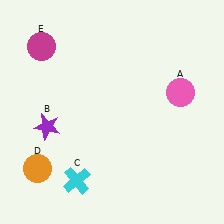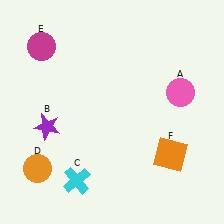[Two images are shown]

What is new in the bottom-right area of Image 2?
An orange square (F) was added in the bottom-right area of Image 2.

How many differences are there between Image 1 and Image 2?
There is 1 difference between the two images.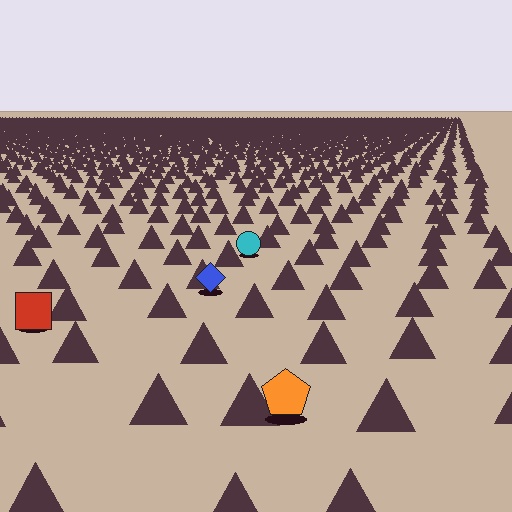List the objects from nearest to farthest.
From nearest to farthest: the orange pentagon, the red square, the blue diamond, the cyan circle.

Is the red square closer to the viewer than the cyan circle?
Yes. The red square is closer — you can tell from the texture gradient: the ground texture is coarser near it.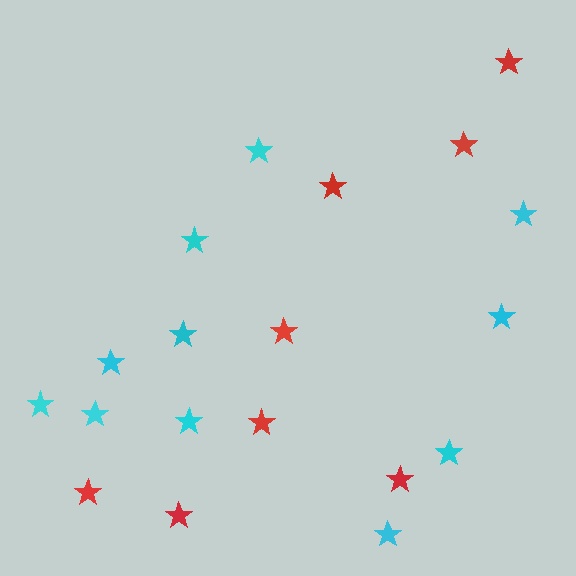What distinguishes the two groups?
There are 2 groups: one group of cyan stars (11) and one group of red stars (8).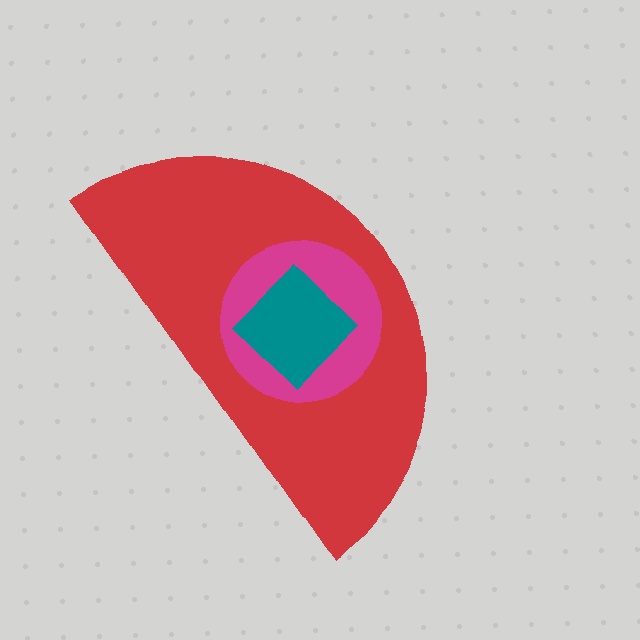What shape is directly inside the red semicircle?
The magenta circle.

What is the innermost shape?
The teal diamond.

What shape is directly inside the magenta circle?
The teal diamond.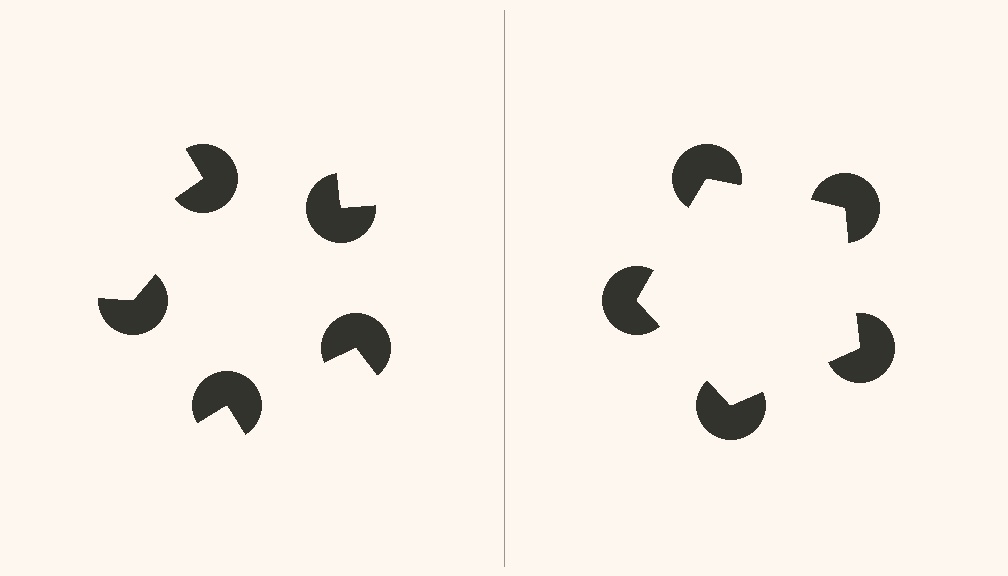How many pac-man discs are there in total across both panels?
10 — 5 on each side.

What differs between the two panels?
The pac-man discs are positioned identically on both sides; only the wedge orientations differ. On the right they align to a pentagon; on the left they are misaligned.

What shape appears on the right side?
An illusory pentagon.